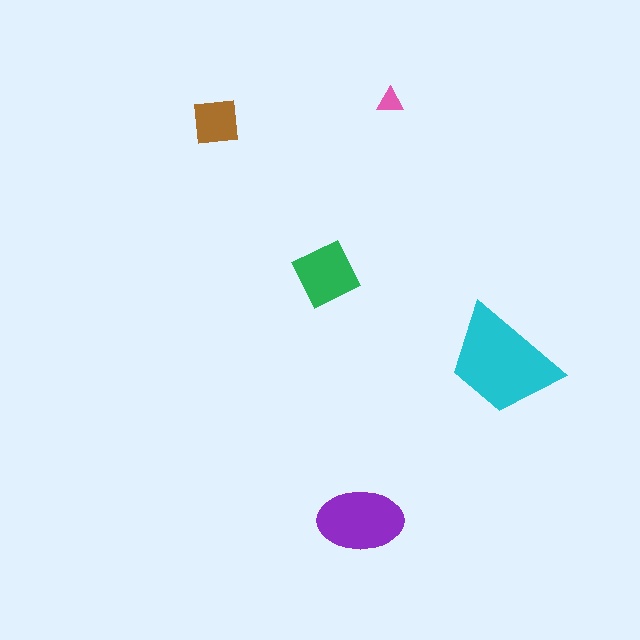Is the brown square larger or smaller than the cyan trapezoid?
Smaller.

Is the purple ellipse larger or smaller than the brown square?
Larger.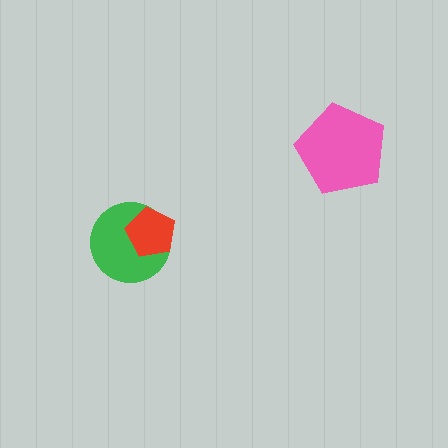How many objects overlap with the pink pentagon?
0 objects overlap with the pink pentagon.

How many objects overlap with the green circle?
1 object overlaps with the green circle.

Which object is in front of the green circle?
The red pentagon is in front of the green circle.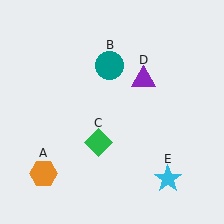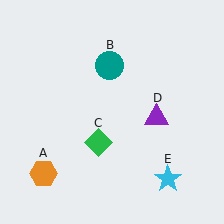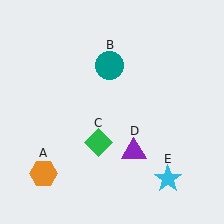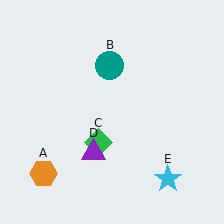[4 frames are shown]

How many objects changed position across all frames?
1 object changed position: purple triangle (object D).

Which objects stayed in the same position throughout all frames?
Orange hexagon (object A) and teal circle (object B) and green diamond (object C) and cyan star (object E) remained stationary.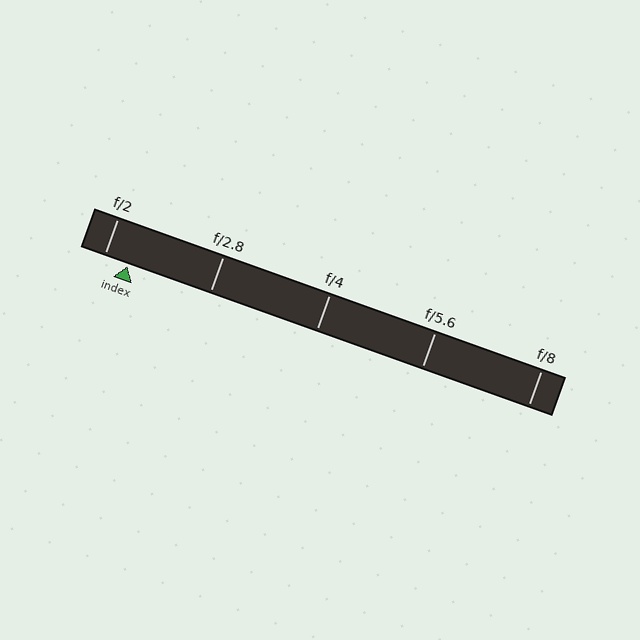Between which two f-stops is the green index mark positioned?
The index mark is between f/2 and f/2.8.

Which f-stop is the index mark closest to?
The index mark is closest to f/2.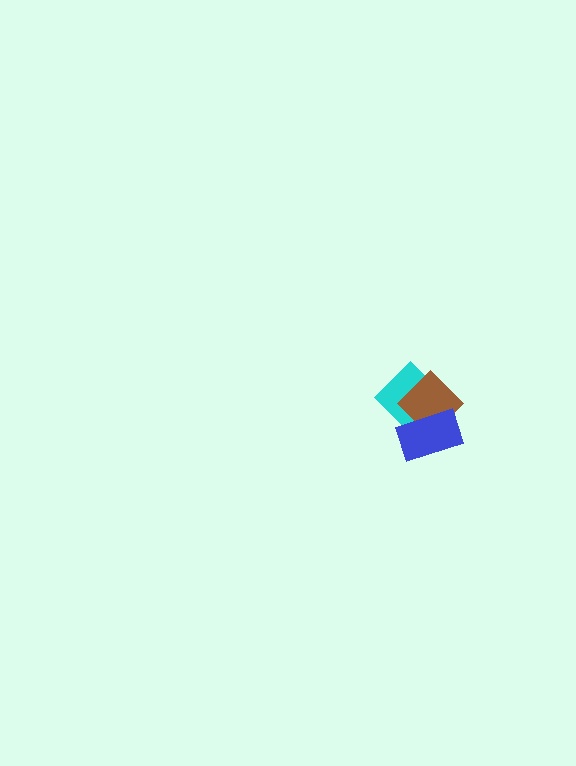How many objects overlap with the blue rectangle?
2 objects overlap with the blue rectangle.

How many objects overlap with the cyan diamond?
2 objects overlap with the cyan diamond.